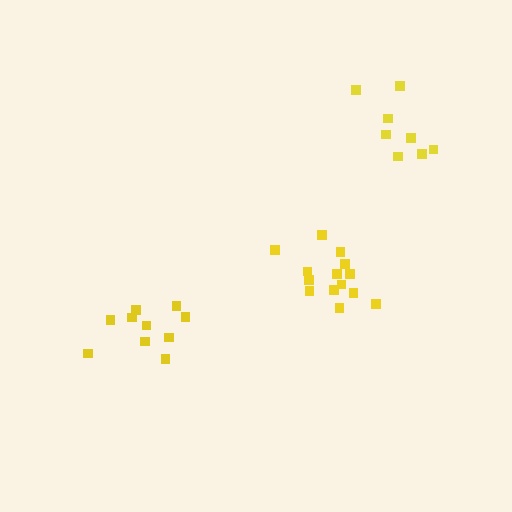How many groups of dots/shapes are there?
There are 3 groups.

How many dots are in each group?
Group 1: 8 dots, Group 2: 10 dots, Group 3: 14 dots (32 total).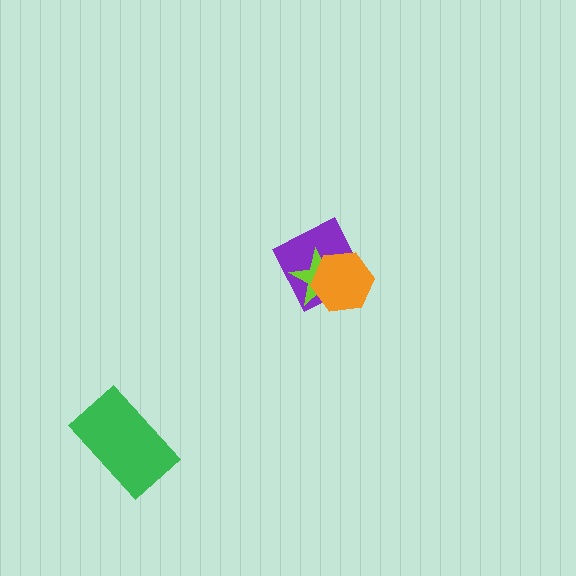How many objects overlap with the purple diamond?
2 objects overlap with the purple diamond.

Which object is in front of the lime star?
The orange hexagon is in front of the lime star.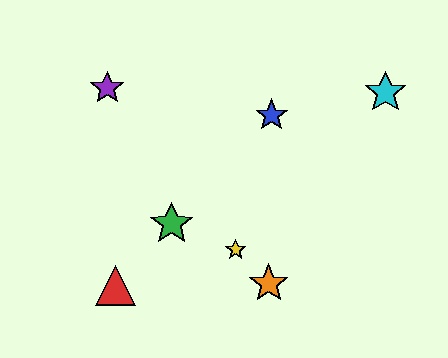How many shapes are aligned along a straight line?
3 shapes (the red triangle, the blue star, the green star) are aligned along a straight line.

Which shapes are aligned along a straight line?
The red triangle, the blue star, the green star are aligned along a straight line.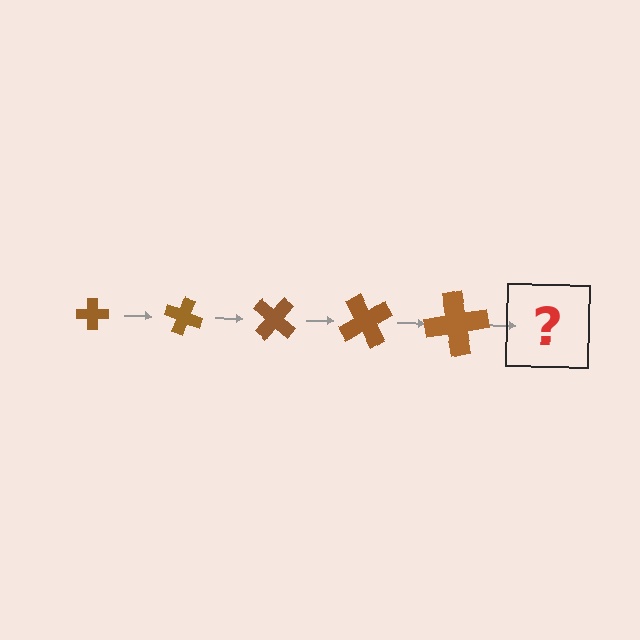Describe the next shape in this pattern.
It should be a cross, larger than the previous one and rotated 100 degrees from the start.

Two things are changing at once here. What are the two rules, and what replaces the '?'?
The two rules are that the cross grows larger each step and it rotates 20 degrees each step. The '?' should be a cross, larger than the previous one and rotated 100 degrees from the start.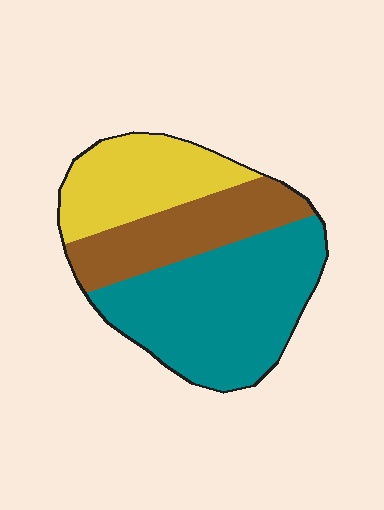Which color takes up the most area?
Teal, at roughly 50%.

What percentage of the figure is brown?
Brown takes up about one quarter (1/4) of the figure.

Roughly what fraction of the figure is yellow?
Yellow covers 26% of the figure.